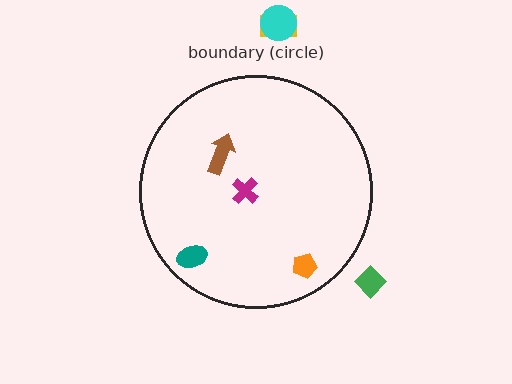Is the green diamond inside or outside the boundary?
Outside.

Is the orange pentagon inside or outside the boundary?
Inside.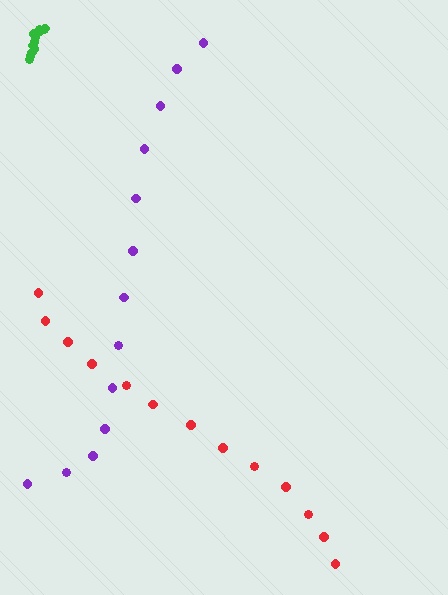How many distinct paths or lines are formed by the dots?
There are 3 distinct paths.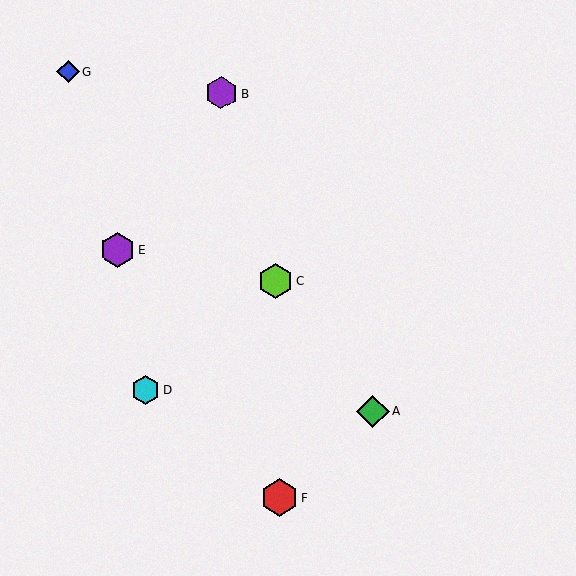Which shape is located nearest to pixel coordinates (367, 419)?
The green diamond (labeled A) at (373, 411) is nearest to that location.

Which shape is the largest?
The red hexagon (labeled F) is the largest.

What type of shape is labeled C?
Shape C is a lime hexagon.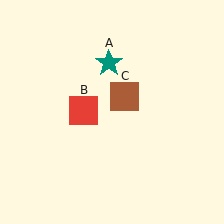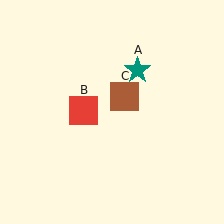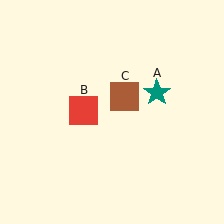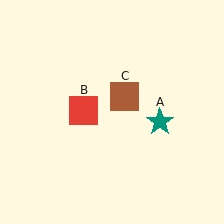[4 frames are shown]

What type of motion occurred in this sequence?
The teal star (object A) rotated clockwise around the center of the scene.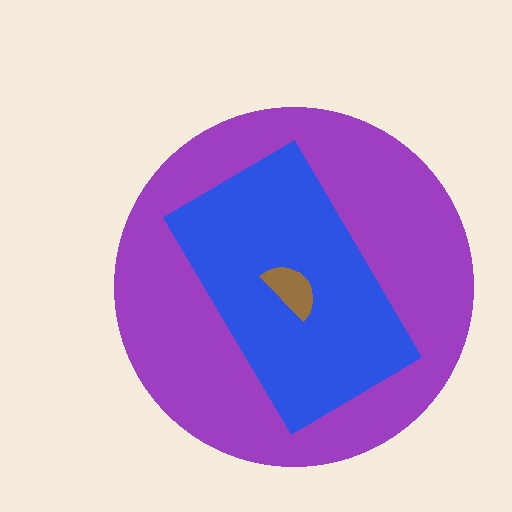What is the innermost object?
The brown semicircle.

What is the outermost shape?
The purple circle.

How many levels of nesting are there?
3.